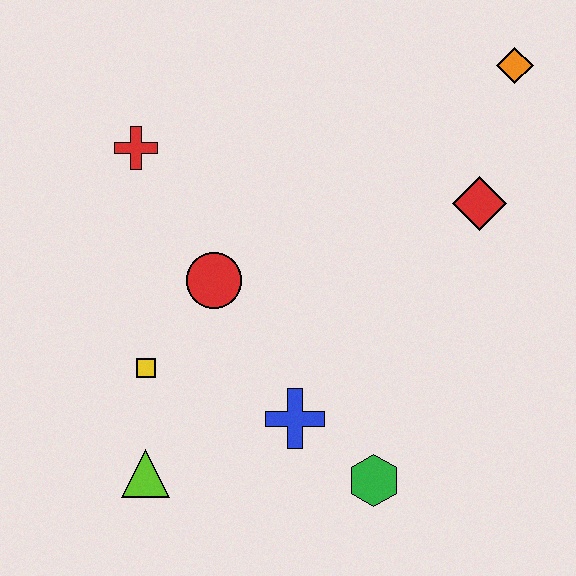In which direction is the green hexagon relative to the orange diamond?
The green hexagon is below the orange diamond.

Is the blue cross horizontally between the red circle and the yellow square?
No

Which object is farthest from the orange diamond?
The lime triangle is farthest from the orange diamond.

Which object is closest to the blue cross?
The green hexagon is closest to the blue cross.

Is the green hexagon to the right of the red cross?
Yes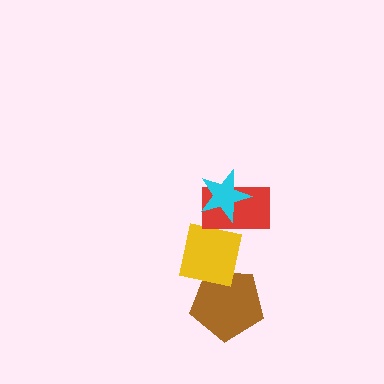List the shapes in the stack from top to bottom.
From top to bottom: the cyan star, the red rectangle, the yellow square, the brown pentagon.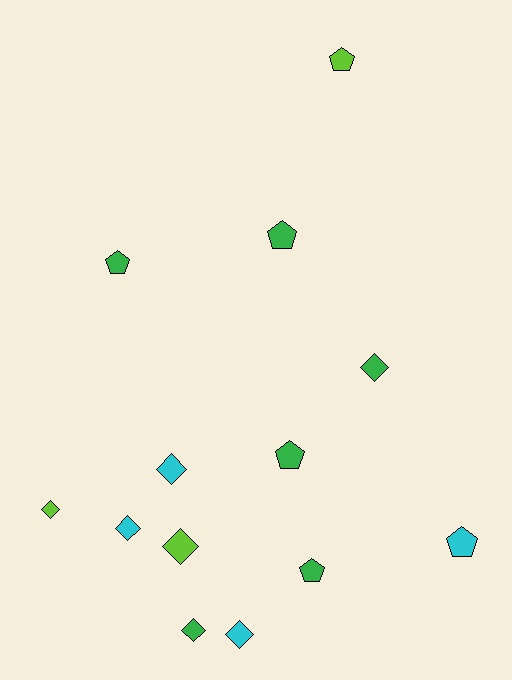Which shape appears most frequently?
Diamond, with 7 objects.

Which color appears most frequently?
Green, with 6 objects.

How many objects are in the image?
There are 13 objects.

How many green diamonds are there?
There are 2 green diamonds.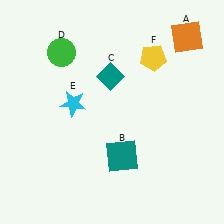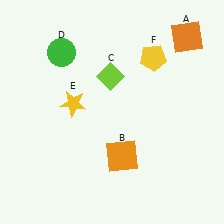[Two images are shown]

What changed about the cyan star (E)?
In Image 1, E is cyan. In Image 2, it changed to yellow.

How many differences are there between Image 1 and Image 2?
There are 3 differences between the two images.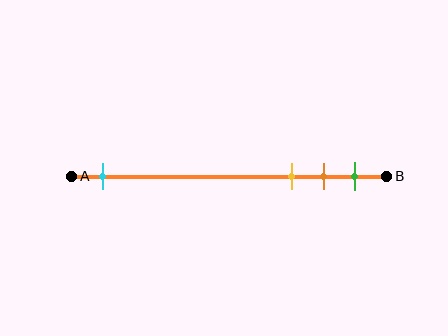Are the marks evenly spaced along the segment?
No, the marks are not evenly spaced.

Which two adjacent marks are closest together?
The orange and green marks are the closest adjacent pair.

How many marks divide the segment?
There are 4 marks dividing the segment.